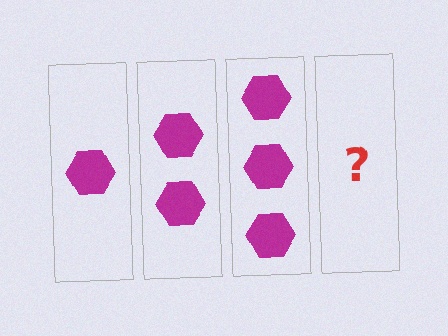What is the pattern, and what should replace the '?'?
The pattern is that each step adds one more hexagon. The '?' should be 4 hexagons.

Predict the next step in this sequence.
The next step is 4 hexagons.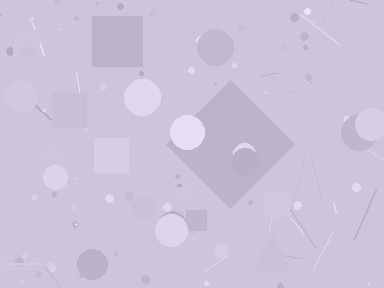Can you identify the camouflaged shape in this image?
The camouflaged shape is a diamond.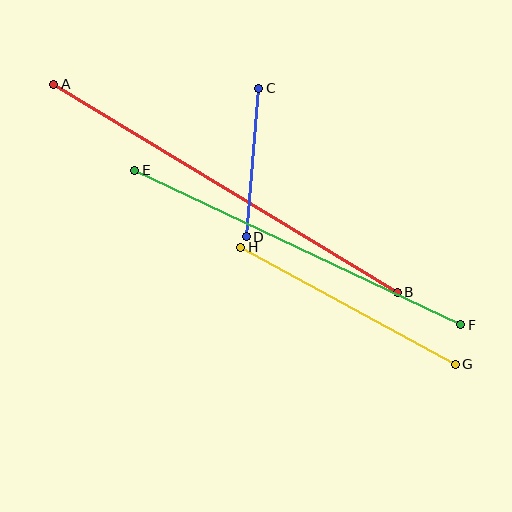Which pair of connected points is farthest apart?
Points A and B are farthest apart.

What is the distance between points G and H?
The distance is approximately 244 pixels.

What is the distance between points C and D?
The distance is approximately 149 pixels.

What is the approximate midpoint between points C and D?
The midpoint is at approximately (253, 163) pixels.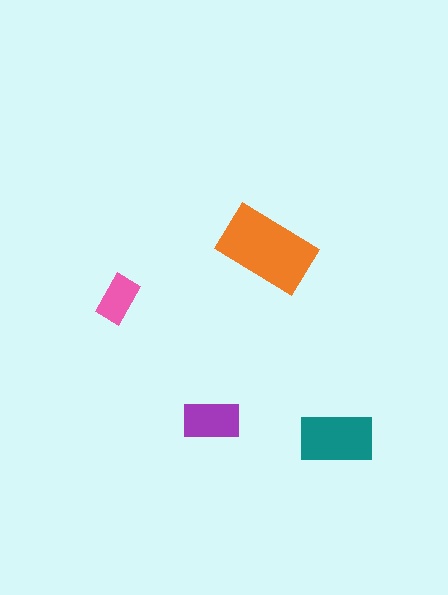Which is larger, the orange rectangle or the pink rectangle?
The orange one.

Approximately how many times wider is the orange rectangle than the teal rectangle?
About 1.5 times wider.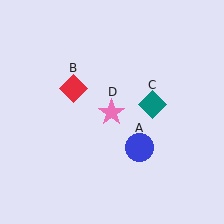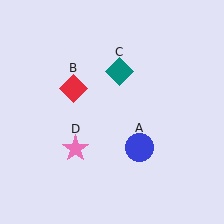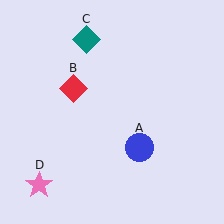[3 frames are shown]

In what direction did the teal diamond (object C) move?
The teal diamond (object C) moved up and to the left.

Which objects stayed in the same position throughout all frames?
Blue circle (object A) and red diamond (object B) remained stationary.